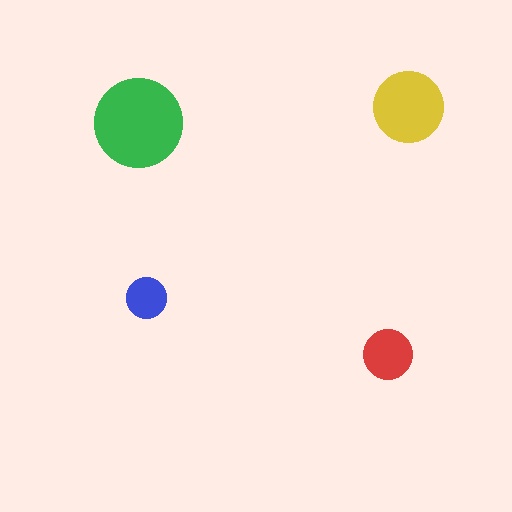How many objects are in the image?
There are 4 objects in the image.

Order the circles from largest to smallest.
the green one, the yellow one, the red one, the blue one.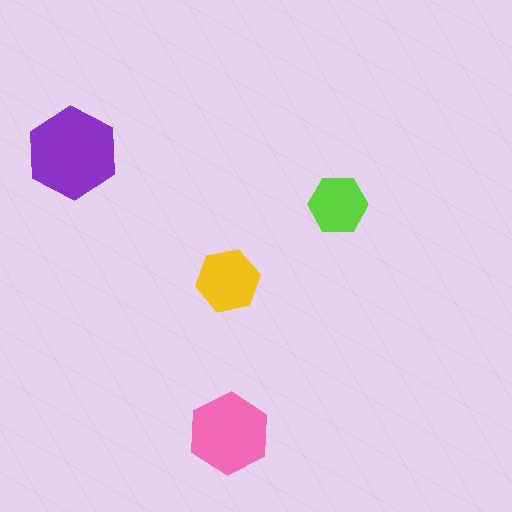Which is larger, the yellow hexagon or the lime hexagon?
The yellow one.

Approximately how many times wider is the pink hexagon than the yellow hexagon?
About 1.5 times wider.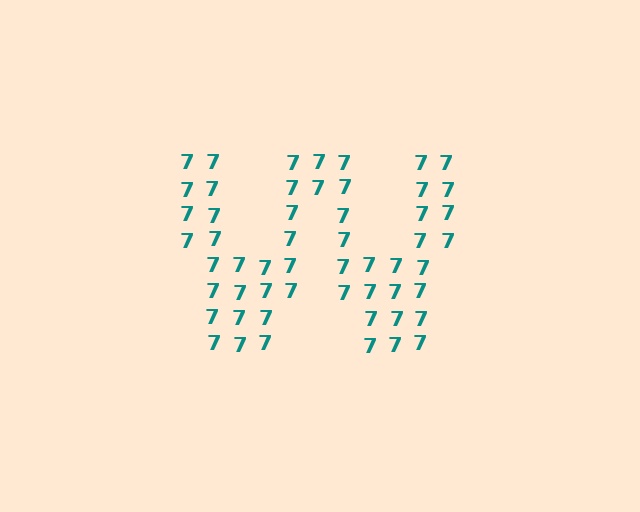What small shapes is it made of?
It is made of small digit 7's.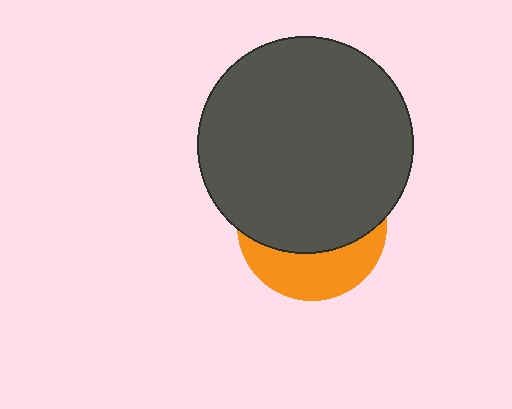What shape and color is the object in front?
The object in front is a dark gray circle.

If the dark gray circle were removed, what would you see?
You would see the complete orange circle.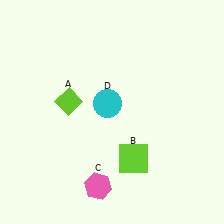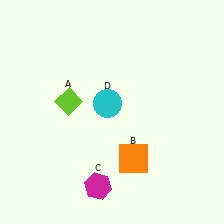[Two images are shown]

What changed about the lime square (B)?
In Image 1, B is lime. In Image 2, it changed to orange.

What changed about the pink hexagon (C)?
In Image 1, C is pink. In Image 2, it changed to magenta.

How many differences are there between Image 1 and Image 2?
There are 2 differences between the two images.